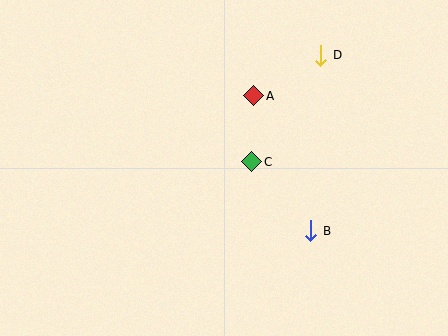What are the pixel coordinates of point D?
Point D is at (321, 55).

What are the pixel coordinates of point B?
Point B is at (311, 231).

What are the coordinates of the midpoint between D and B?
The midpoint between D and B is at (316, 143).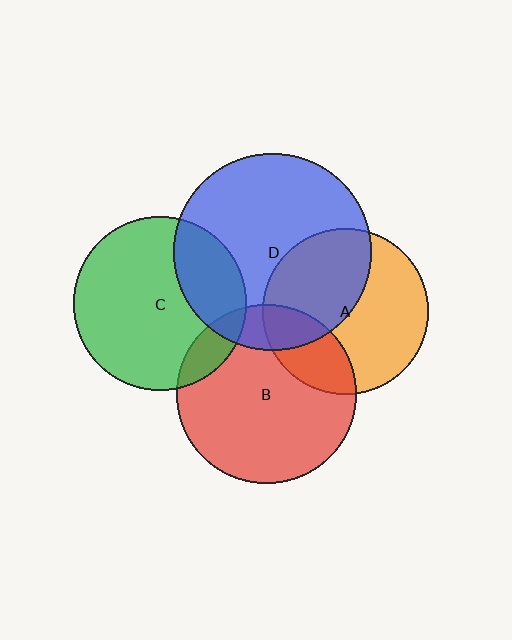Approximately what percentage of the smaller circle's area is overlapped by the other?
Approximately 25%.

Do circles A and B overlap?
Yes.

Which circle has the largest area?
Circle D (blue).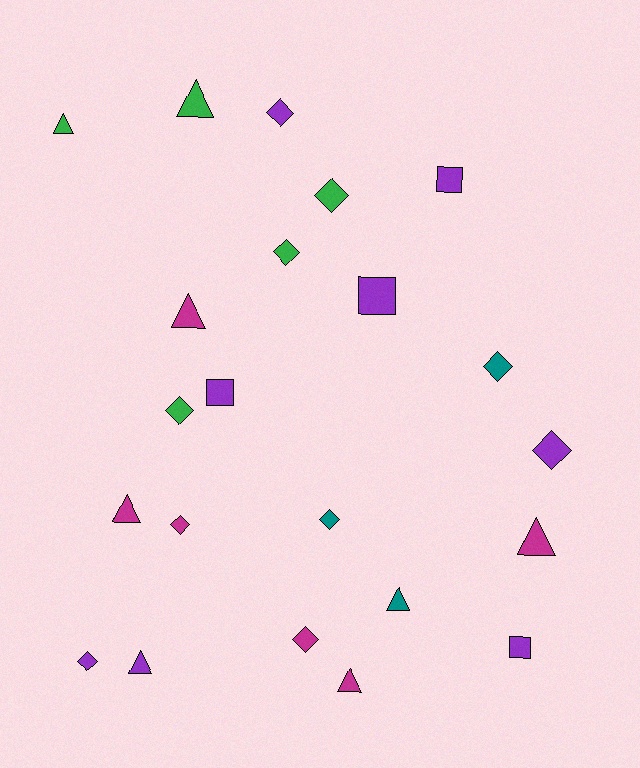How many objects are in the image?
There are 22 objects.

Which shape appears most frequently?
Diamond, with 10 objects.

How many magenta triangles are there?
There are 4 magenta triangles.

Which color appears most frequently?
Purple, with 8 objects.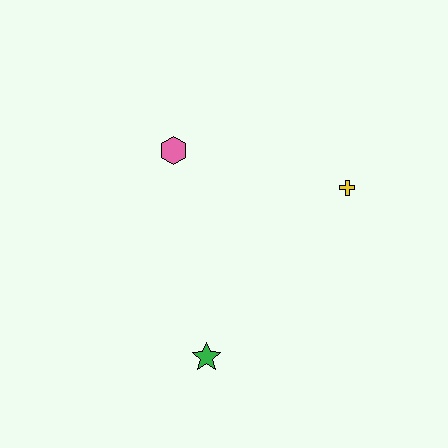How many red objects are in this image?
There are no red objects.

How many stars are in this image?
There is 1 star.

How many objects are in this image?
There are 3 objects.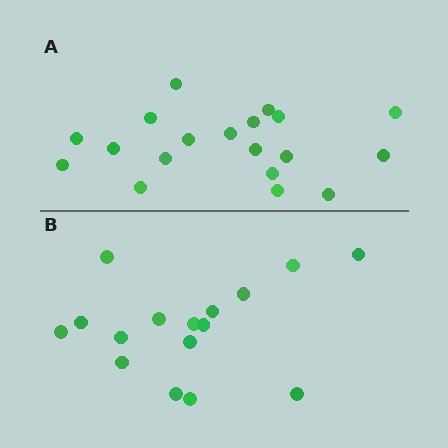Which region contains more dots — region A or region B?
Region A (the top region) has more dots.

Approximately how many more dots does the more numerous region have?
Region A has just a few more — roughly 2 or 3 more dots than region B.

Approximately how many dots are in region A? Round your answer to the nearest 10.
About 20 dots. (The exact count is 19, which rounds to 20.)